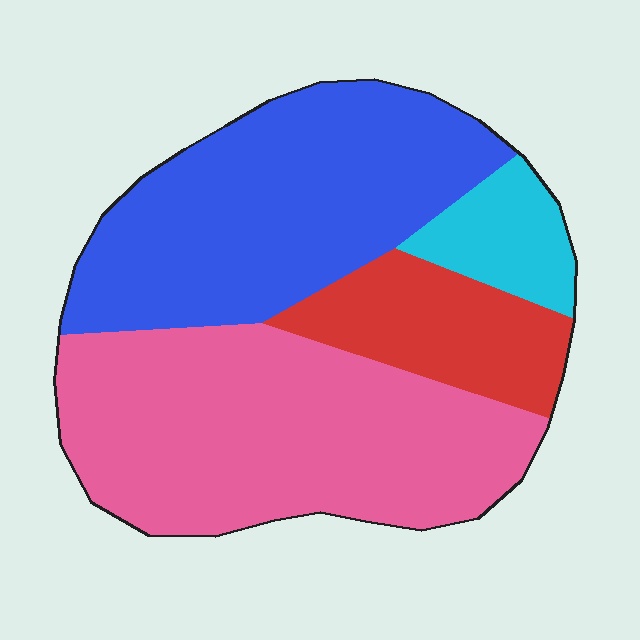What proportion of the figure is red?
Red takes up less than a quarter of the figure.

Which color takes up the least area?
Cyan, at roughly 10%.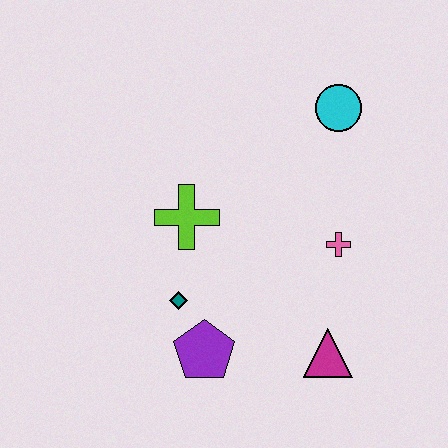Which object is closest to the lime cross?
The teal diamond is closest to the lime cross.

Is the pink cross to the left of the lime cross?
No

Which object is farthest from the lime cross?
The magenta triangle is farthest from the lime cross.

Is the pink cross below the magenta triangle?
No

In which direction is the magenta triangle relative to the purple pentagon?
The magenta triangle is to the right of the purple pentagon.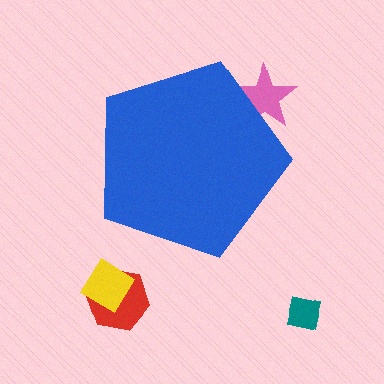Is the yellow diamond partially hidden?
No, the yellow diamond is fully visible.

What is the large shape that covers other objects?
A blue pentagon.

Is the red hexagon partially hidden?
No, the red hexagon is fully visible.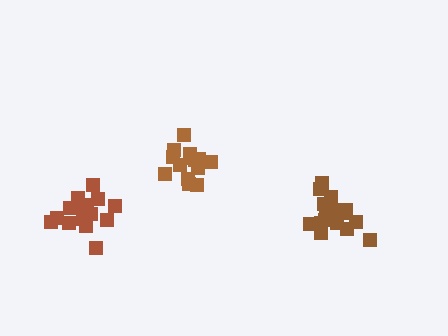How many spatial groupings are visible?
There are 3 spatial groupings.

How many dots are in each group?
Group 1: 14 dots, Group 2: 16 dots, Group 3: 16 dots (46 total).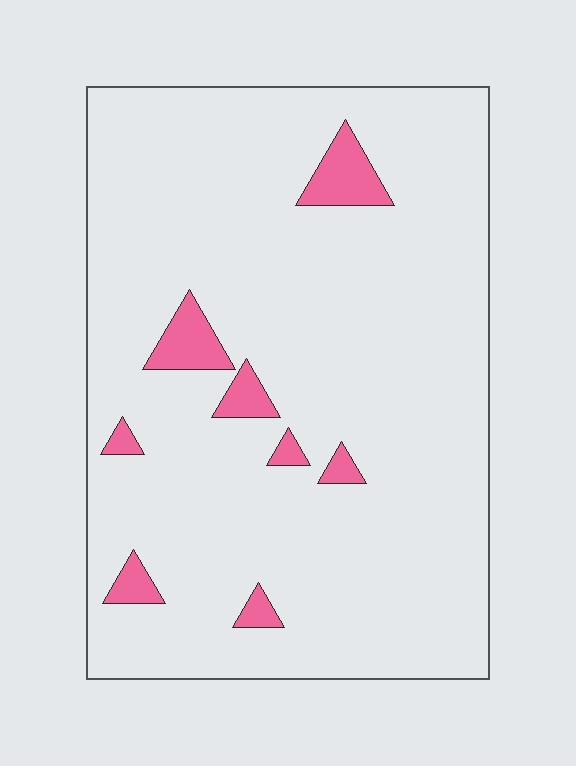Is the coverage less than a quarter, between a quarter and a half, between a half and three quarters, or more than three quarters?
Less than a quarter.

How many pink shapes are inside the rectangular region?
8.